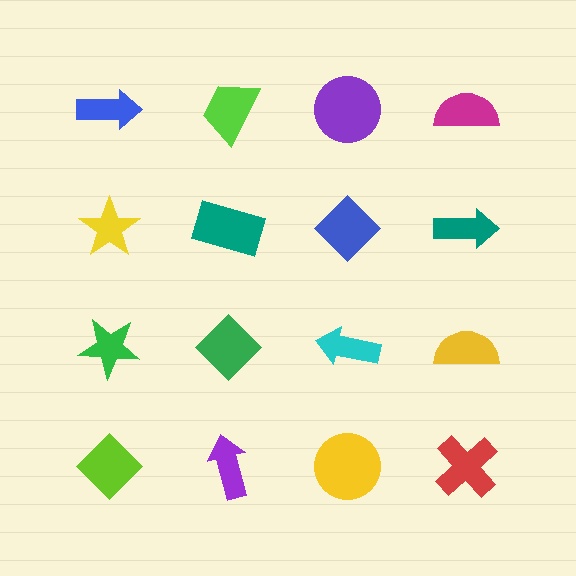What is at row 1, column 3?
A purple circle.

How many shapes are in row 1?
4 shapes.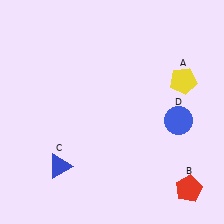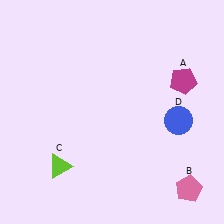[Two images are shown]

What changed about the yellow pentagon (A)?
In Image 1, A is yellow. In Image 2, it changed to magenta.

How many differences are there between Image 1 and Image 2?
There are 3 differences between the two images.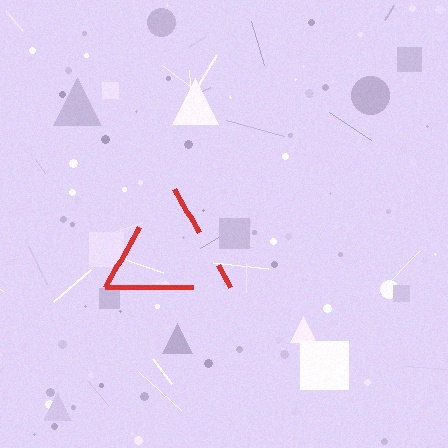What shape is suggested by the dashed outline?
The dashed outline suggests a triangle.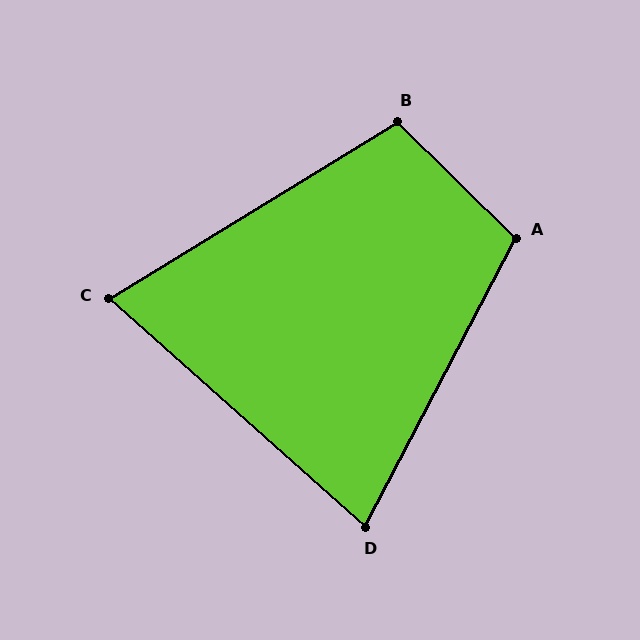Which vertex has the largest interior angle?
A, at approximately 107 degrees.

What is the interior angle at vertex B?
Approximately 104 degrees (obtuse).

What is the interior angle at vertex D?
Approximately 76 degrees (acute).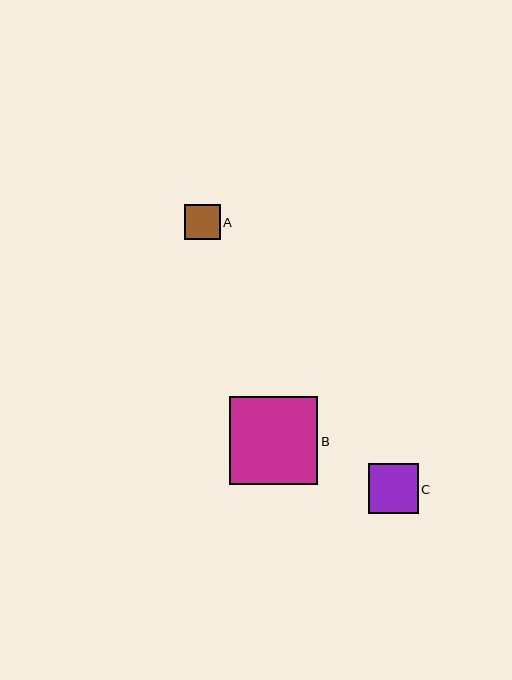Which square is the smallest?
Square A is the smallest with a size of approximately 35 pixels.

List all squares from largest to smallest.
From largest to smallest: B, C, A.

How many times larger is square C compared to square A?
Square C is approximately 1.4 times the size of square A.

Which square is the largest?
Square B is the largest with a size of approximately 88 pixels.